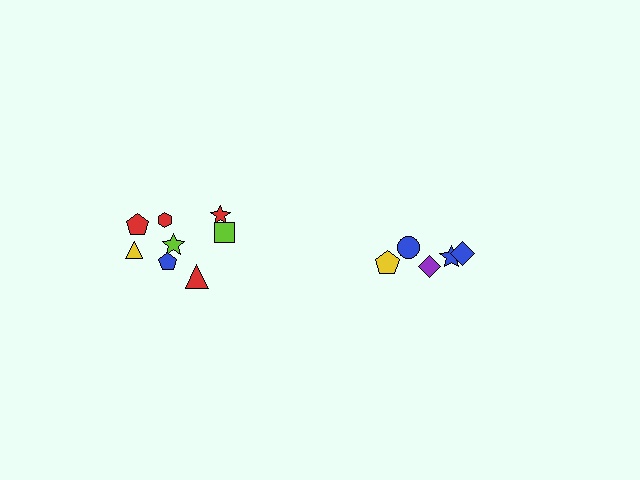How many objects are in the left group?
There are 8 objects.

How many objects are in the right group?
There are 5 objects.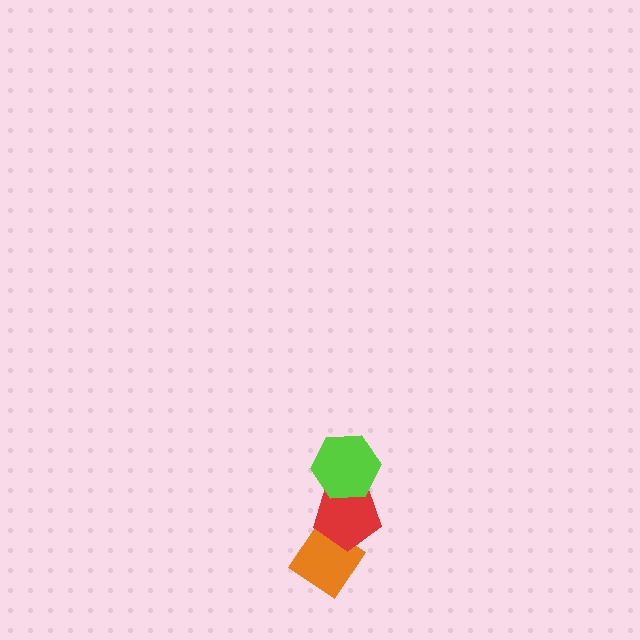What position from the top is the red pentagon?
The red pentagon is 2nd from the top.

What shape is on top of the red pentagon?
The lime hexagon is on top of the red pentagon.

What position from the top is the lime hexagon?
The lime hexagon is 1st from the top.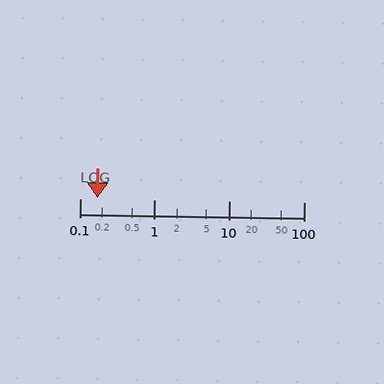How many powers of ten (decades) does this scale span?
The scale spans 3 decades, from 0.1 to 100.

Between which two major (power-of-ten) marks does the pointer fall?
The pointer is between 0.1 and 1.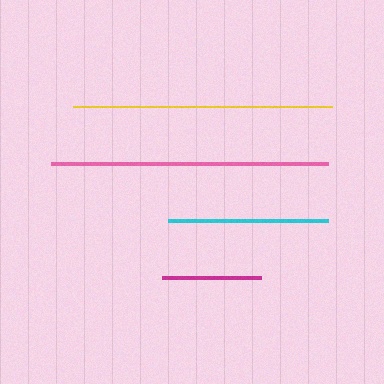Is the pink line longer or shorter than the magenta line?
The pink line is longer than the magenta line.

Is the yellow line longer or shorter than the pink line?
The pink line is longer than the yellow line.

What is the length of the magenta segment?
The magenta segment is approximately 99 pixels long.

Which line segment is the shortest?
The magenta line is the shortest at approximately 99 pixels.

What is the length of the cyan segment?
The cyan segment is approximately 160 pixels long.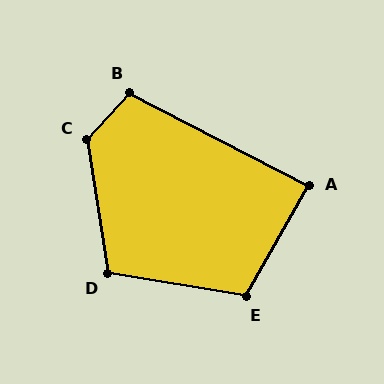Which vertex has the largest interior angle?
C, at approximately 129 degrees.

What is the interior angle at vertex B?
Approximately 105 degrees (obtuse).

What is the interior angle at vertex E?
Approximately 110 degrees (obtuse).